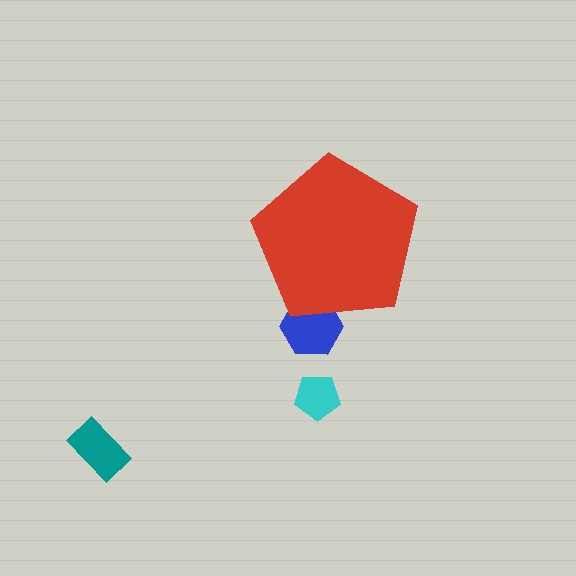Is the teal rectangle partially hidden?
No, the teal rectangle is fully visible.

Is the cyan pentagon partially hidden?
No, the cyan pentagon is fully visible.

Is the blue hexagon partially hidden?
Yes, the blue hexagon is partially hidden behind the red pentagon.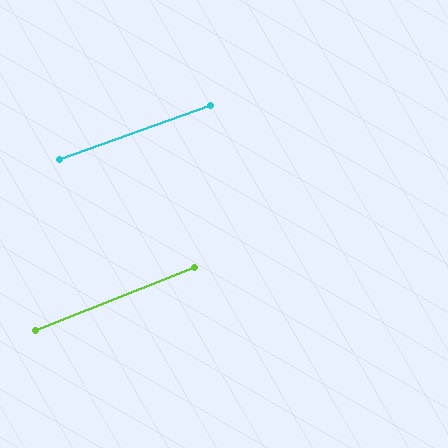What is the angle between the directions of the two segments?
Approximately 2 degrees.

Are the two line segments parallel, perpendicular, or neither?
Parallel — their directions differ by only 2.0°.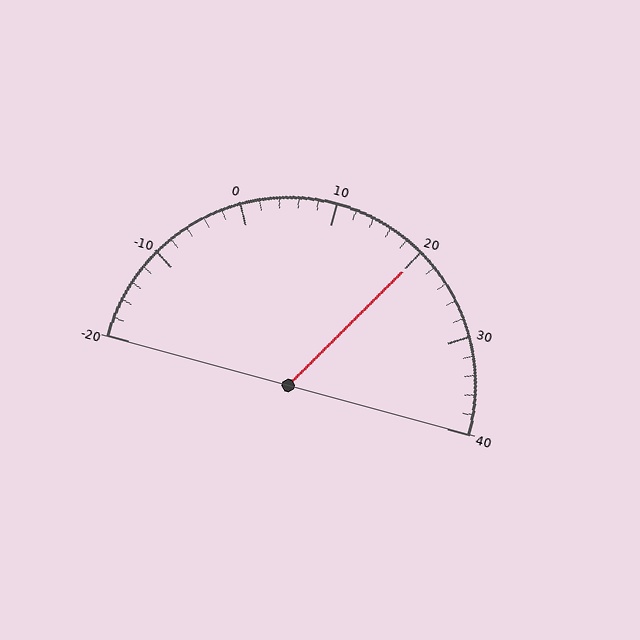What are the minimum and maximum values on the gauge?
The gauge ranges from -20 to 40.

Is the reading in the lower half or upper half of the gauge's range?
The reading is in the upper half of the range (-20 to 40).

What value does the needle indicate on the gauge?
The needle indicates approximately 20.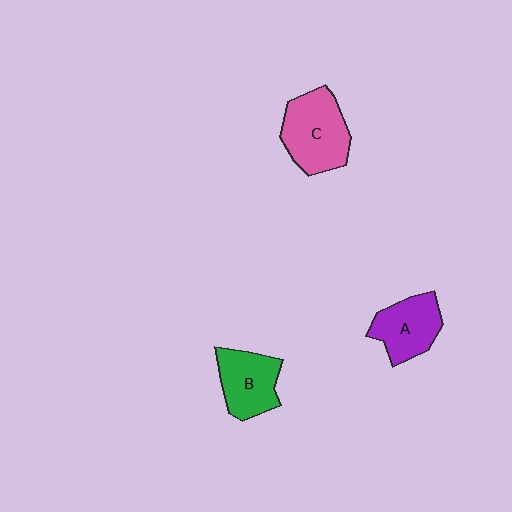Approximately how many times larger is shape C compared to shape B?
Approximately 1.3 times.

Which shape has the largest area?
Shape C (pink).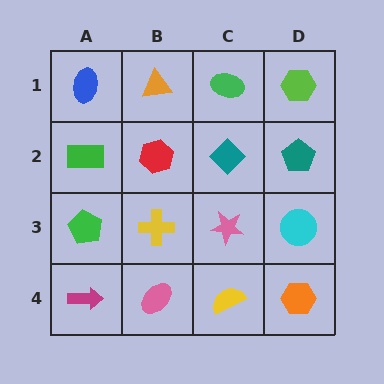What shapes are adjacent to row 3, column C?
A teal diamond (row 2, column C), a yellow semicircle (row 4, column C), a yellow cross (row 3, column B), a cyan circle (row 3, column D).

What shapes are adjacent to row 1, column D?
A teal pentagon (row 2, column D), a green ellipse (row 1, column C).